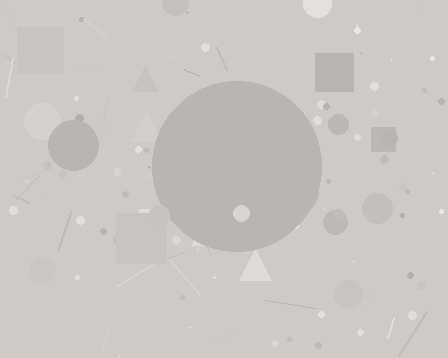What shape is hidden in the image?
A circle is hidden in the image.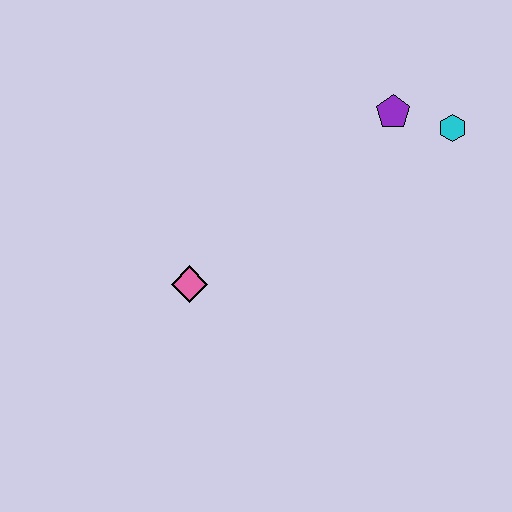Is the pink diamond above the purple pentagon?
No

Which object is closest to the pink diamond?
The purple pentagon is closest to the pink diamond.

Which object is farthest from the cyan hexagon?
The pink diamond is farthest from the cyan hexagon.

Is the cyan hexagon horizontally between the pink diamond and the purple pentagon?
No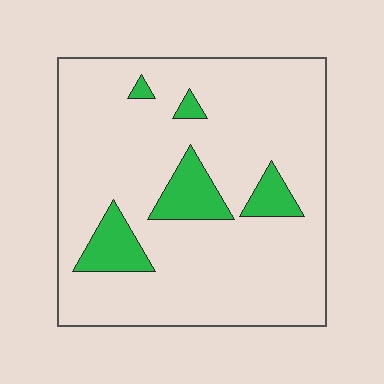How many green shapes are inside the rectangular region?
5.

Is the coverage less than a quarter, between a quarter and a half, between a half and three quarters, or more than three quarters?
Less than a quarter.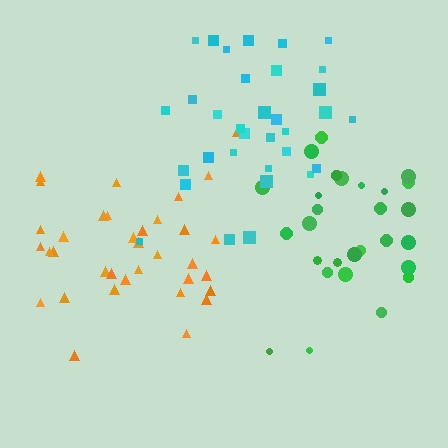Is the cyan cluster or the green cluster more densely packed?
Cyan.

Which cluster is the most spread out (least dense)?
Green.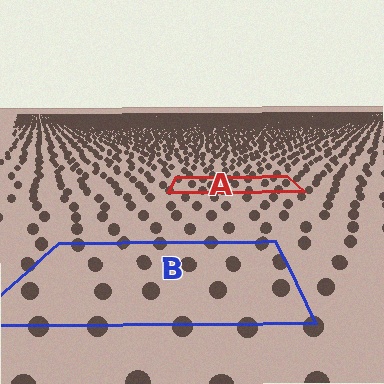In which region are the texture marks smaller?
The texture marks are smaller in region A, because it is farther away.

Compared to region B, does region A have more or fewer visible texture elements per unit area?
Region A has more texture elements per unit area — they are packed more densely because it is farther away.